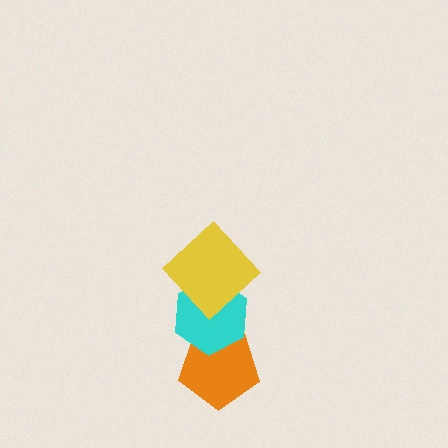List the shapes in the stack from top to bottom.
From top to bottom: the yellow diamond, the cyan hexagon, the orange pentagon.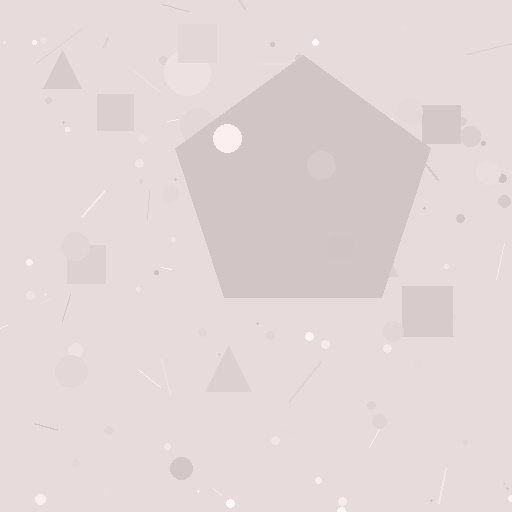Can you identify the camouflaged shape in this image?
The camouflaged shape is a pentagon.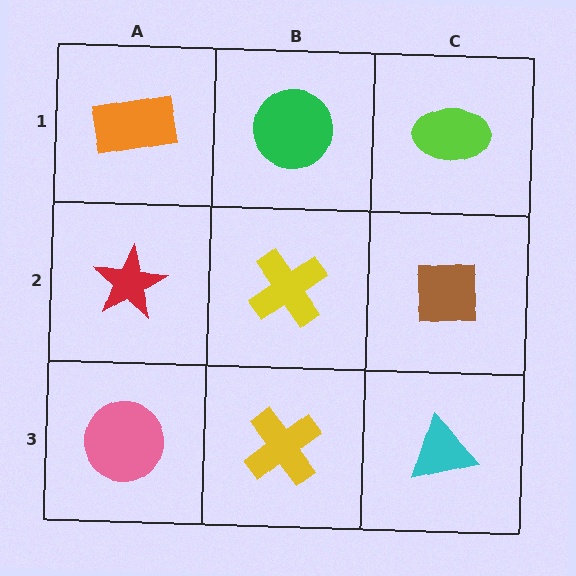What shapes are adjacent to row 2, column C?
A lime ellipse (row 1, column C), a cyan triangle (row 3, column C), a yellow cross (row 2, column B).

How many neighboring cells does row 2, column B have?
4.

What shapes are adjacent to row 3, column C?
A brown square (row 2, column C), a yellow cross (row 3, column B).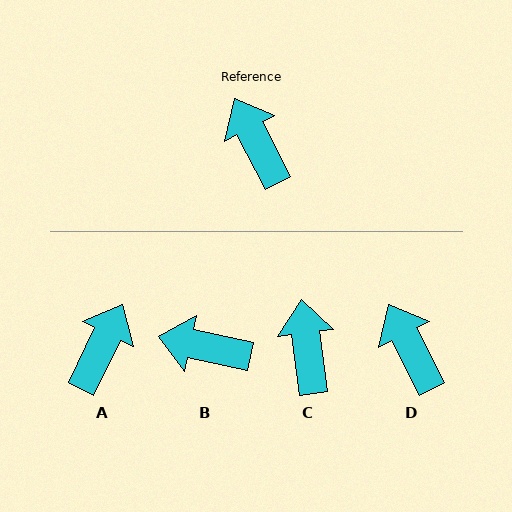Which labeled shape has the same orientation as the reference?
D.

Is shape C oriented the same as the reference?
No, it is off by about 20 degrees.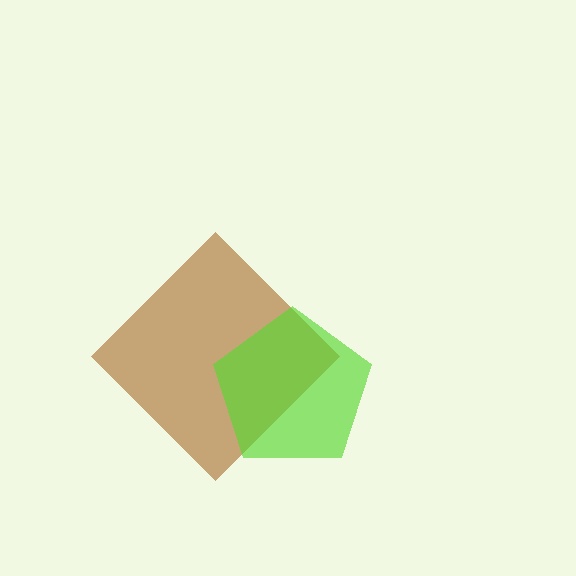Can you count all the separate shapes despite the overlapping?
Yes, there are 2 separate shapes.